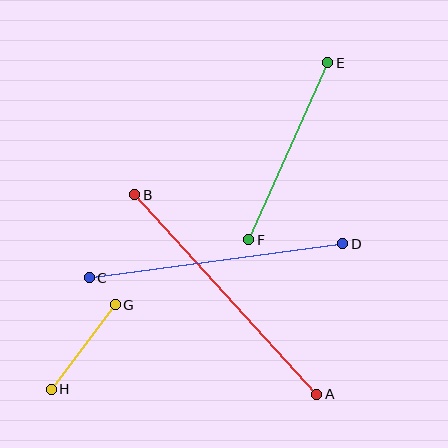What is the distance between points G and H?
The distance is approximately 106 pixels.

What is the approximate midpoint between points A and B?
The midpoint is at approximately (226, 295) pixels.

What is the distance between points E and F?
The distance is approximately 194 pixels.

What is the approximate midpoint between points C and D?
The midpoint is at approximately (216, 261) pixels.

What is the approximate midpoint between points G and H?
The midpoint is at approximately (83, 347) pixels.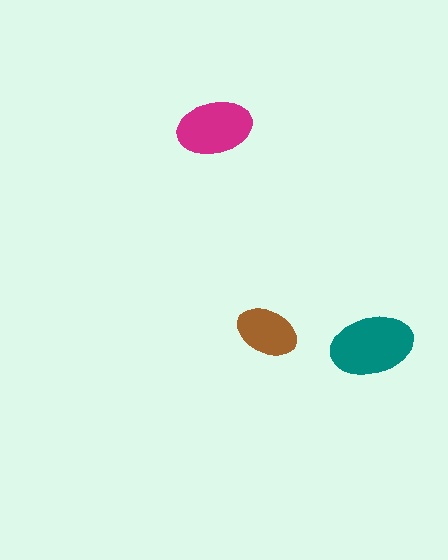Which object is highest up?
The magenta ellipse is topmost.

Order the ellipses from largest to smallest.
the teal one, the magenta one, the brown one.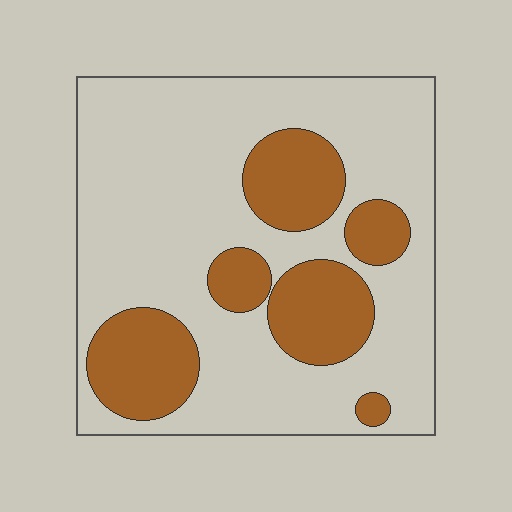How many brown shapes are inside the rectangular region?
6.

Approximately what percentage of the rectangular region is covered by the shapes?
Approximately 25%.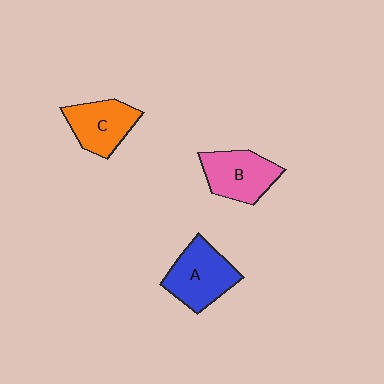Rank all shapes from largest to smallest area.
From largest to smallest: A (blue), B (pink), C (orange).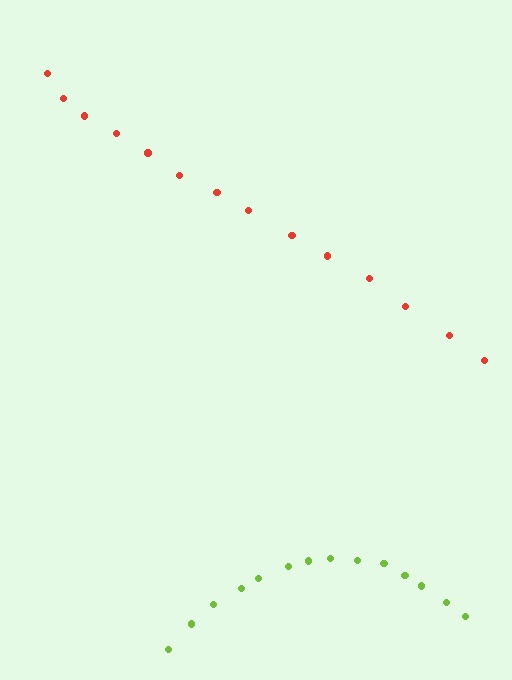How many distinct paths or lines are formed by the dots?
There are 2 distinct paths.